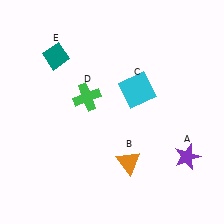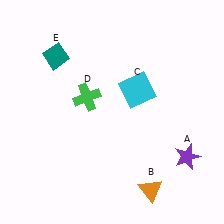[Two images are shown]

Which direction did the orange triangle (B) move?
The orange triangle (B) moved down.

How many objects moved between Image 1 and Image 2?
1 object moved between the two images.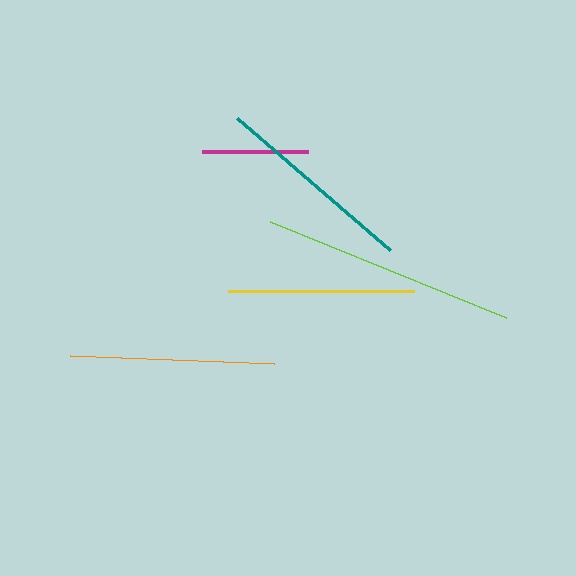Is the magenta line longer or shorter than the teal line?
The teal line is longer than the magenta line.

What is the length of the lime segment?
The lime segment is approximately 255 pixels long.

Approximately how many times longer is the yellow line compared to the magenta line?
The yellow line is approximately 1.8 times the length of the magenta line.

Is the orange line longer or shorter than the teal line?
The orange line is longer than the teal line.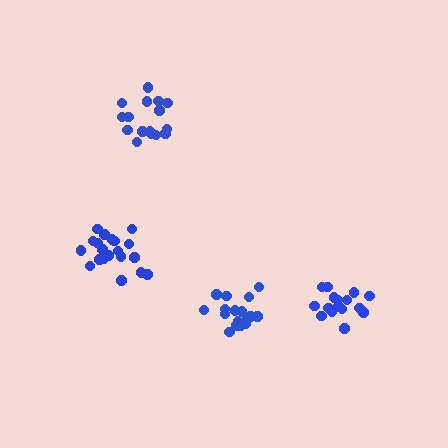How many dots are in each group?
Group 1: 21 dots, Group 2: 16 dots, Group 3: 16 dots, Group 4: 17 dots (70 total).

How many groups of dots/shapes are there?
There are 4 groups.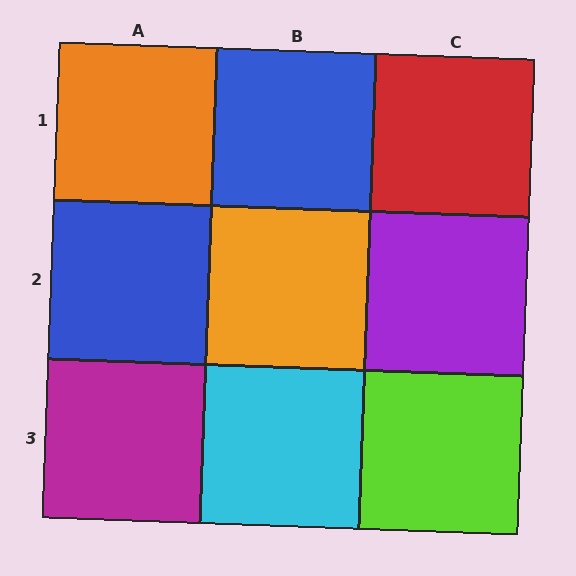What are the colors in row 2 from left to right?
Blue, orange, purple.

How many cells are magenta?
1 cell is magenta.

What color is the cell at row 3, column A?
Magenta.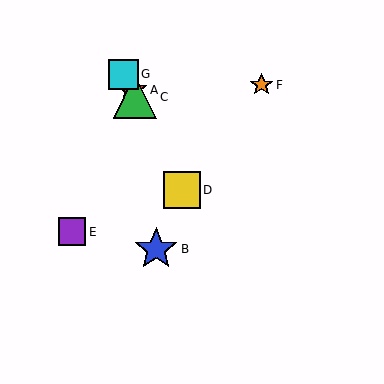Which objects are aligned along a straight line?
Objects A, C, D, G are aligned along a straight line.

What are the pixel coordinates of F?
Object F is at (261, 85).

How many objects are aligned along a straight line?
4 objects (A, C, D, G) are aligned along a straight line.